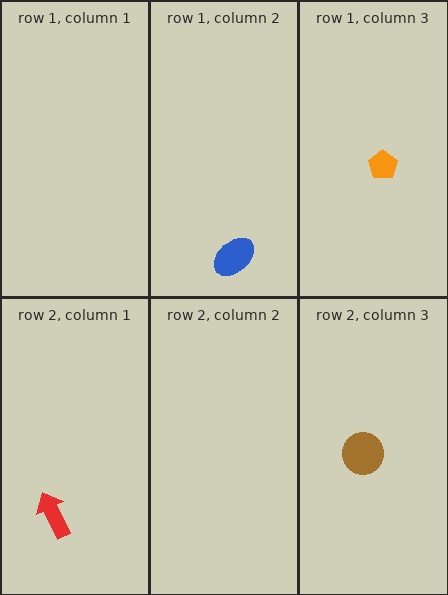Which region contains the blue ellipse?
The row 1, column 2 region.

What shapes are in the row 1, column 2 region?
The blue ellipse.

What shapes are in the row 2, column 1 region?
The red arrow.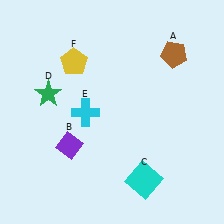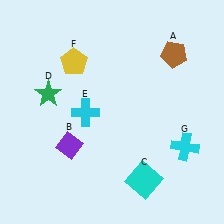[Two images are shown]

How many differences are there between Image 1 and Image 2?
There is 1 difference between the two images.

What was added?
A cyan cross (G) was added in Image 2.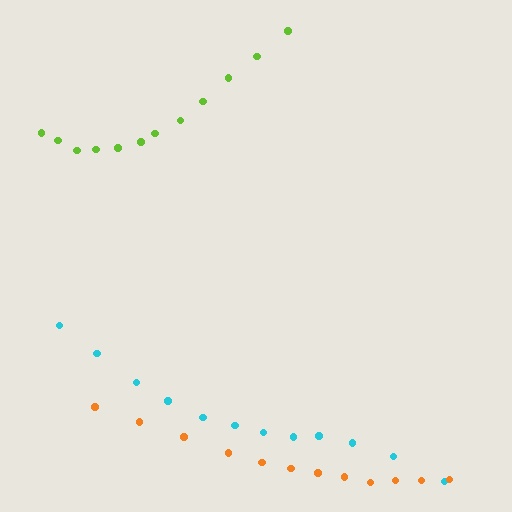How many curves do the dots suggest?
There are 3 distinct paths.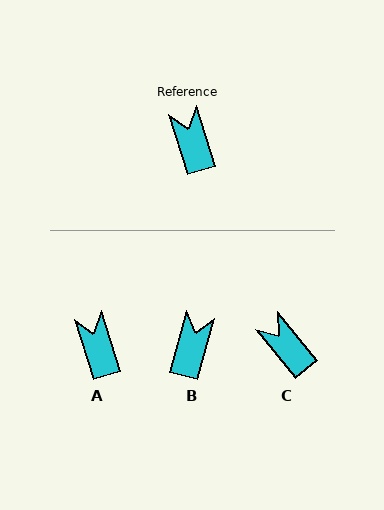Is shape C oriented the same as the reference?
No, it is off by about 22 degrees.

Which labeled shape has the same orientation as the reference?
A.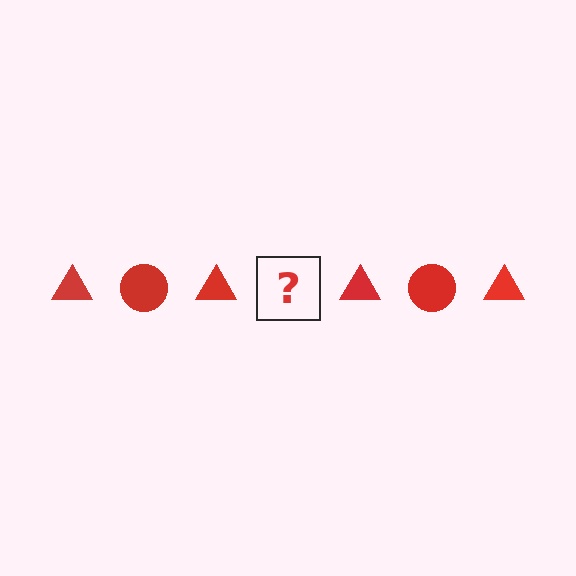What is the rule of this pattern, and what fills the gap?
The rule is that the pattern cycles through triangle, circle shapes in red. The gap should be filled with a red circle.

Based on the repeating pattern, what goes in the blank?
The blank should be a red circle.